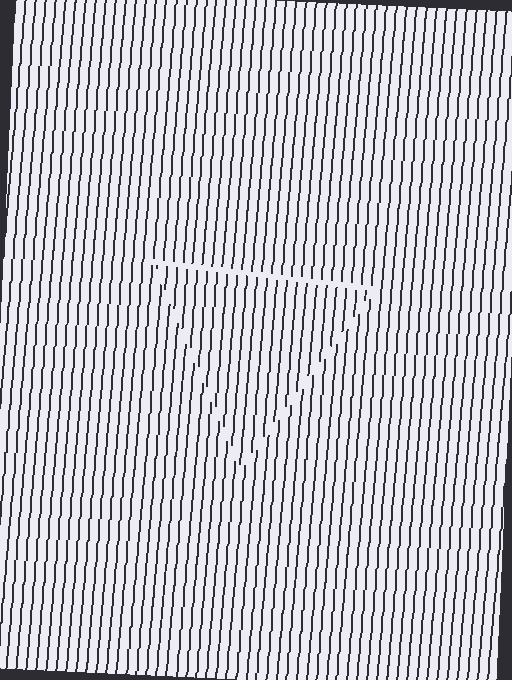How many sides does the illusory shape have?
3 sides — the line-ends trace a triangle.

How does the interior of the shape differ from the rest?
The interior of the shape contains the same grating, shifted by half a period — the contour is defined by the phase discontinuity where line-ends from the inner and outer gratings abut.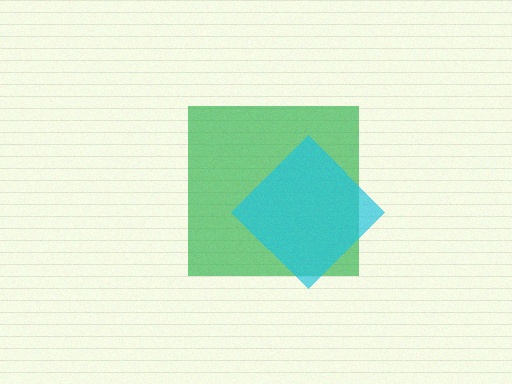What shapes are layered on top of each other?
The layered shapes are: a green square, a cyan diamond.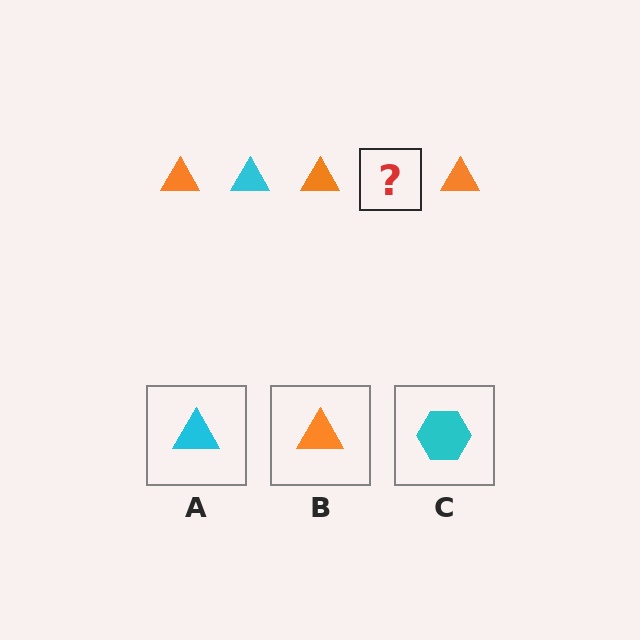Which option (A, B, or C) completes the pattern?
A.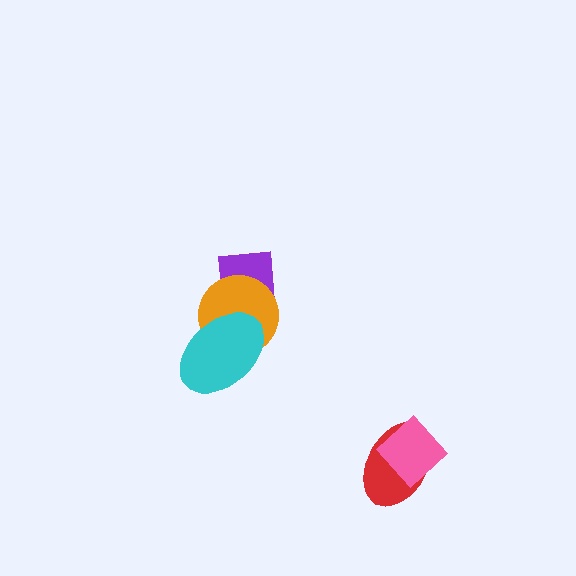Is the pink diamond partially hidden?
No, no other shape covers it.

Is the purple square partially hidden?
Yes, it is partially covered by another shape.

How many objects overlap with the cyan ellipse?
1 object overlaps with the cyan ellipse.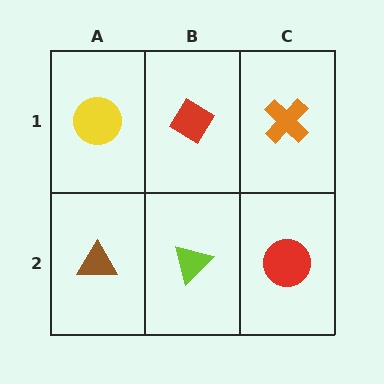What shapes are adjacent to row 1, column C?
A red circle (row 2, column C), a red diamond (row 1, column B).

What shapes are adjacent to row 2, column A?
A yellow circle (row 1, column A), a lime triangle (row 2, column B).